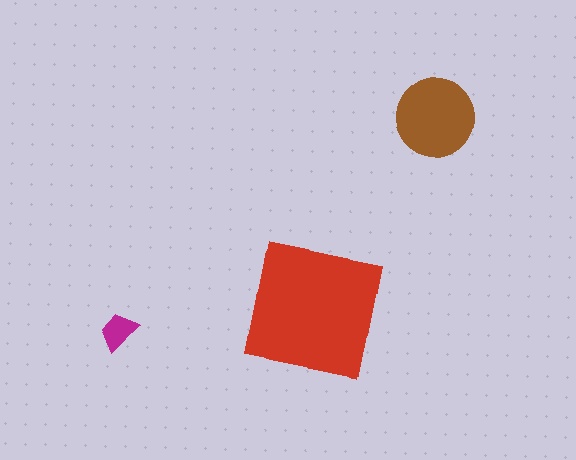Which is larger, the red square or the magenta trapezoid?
The red square.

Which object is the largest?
The red square.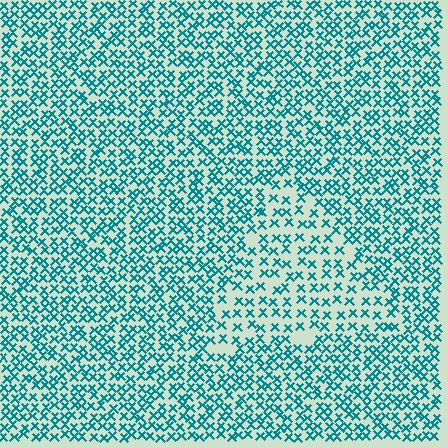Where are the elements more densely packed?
The elements are more densely packed outside the triangle boundary.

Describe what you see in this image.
The image contains small teal elements arranged at two different densities. A triangle-shaped region is visible where the elements are less densely packed than the surrounding area.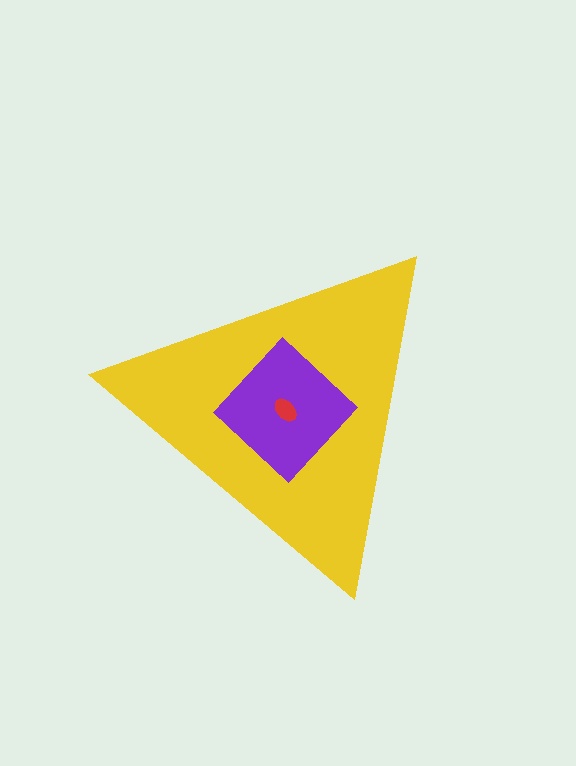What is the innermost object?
The red ellipse.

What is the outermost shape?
The yellow triangle.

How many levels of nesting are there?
3.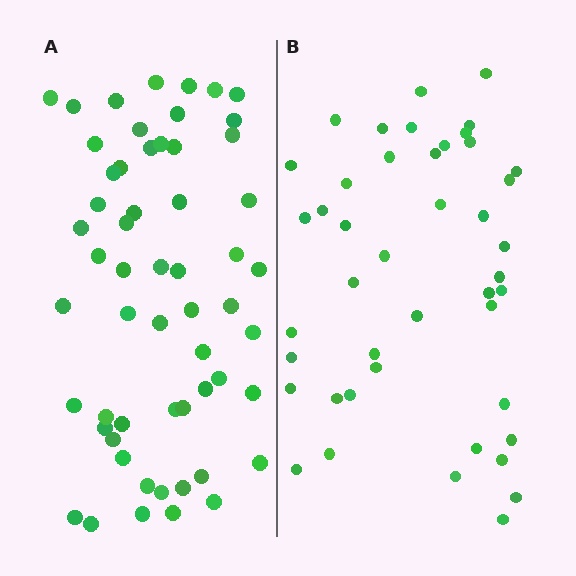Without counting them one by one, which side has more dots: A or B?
Region A (the left region) has more dots.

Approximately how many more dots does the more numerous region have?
Region A has approximately 15 more dots than region B.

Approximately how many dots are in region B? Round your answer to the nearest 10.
About 40 dots. (The exact count is 44, which rounds to 40.)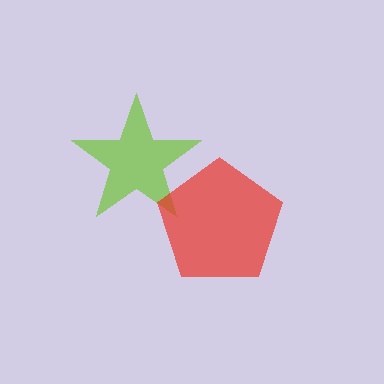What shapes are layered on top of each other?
The layered shapes are: a lime star, a red pentagon.